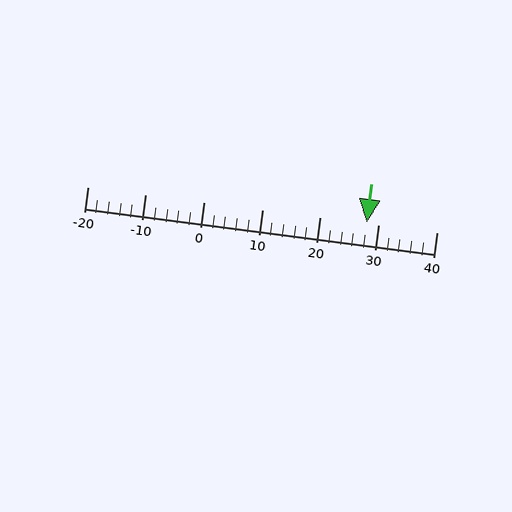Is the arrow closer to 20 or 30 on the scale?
The arrow is closer to 30.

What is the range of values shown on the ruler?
The ruler shows values from -20 to 40.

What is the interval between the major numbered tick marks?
The major tick marks are spaced 10 units apart.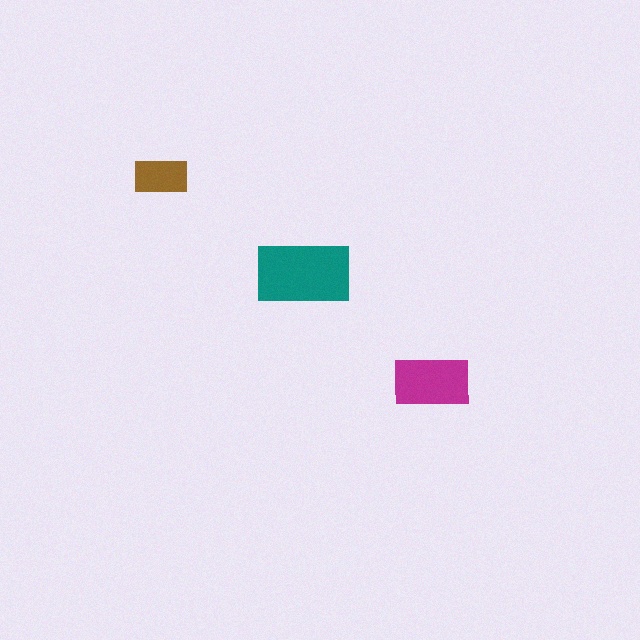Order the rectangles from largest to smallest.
the teal one, the magenta one, the brown one.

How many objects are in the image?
There are 3 objects in the image.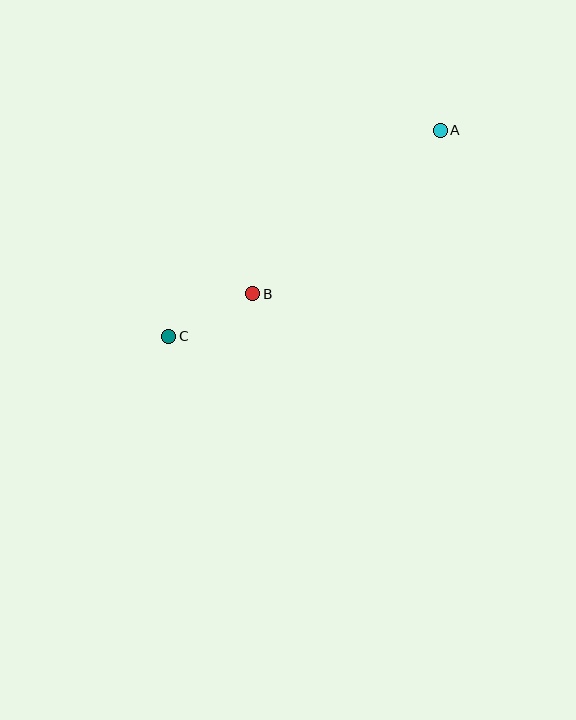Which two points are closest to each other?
Points B and C are closest to each other.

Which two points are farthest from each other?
Points A and C are farthest from each other.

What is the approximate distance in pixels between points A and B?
The distance between A and B is approximately 249 pixels.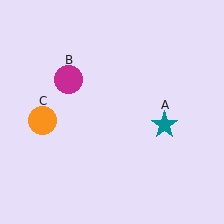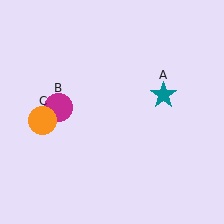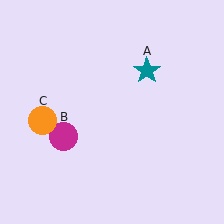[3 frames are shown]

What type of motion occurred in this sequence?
The teal star (object A), magenta circle (object B) rotated counterclockwise around the center of the scene.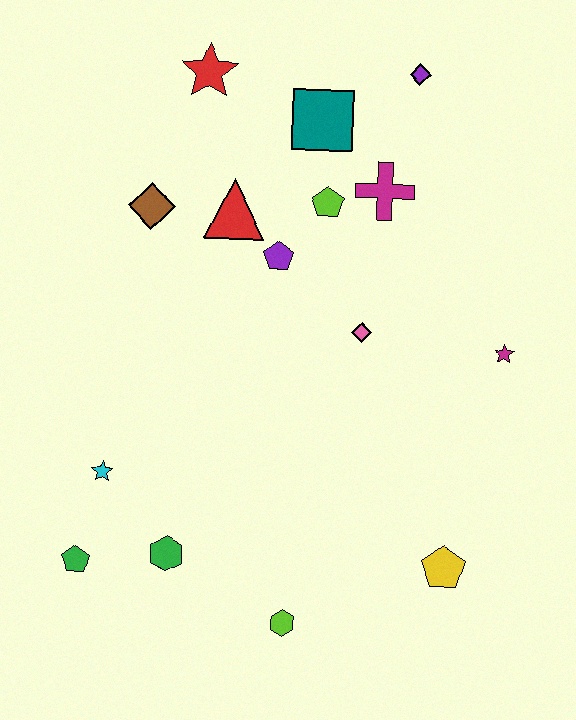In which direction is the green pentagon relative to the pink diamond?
The green pentagon is to the left of the pink diamond.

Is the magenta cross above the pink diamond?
Yes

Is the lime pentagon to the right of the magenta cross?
No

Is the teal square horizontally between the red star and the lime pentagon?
Yes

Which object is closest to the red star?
The teal square is closest to the red star.